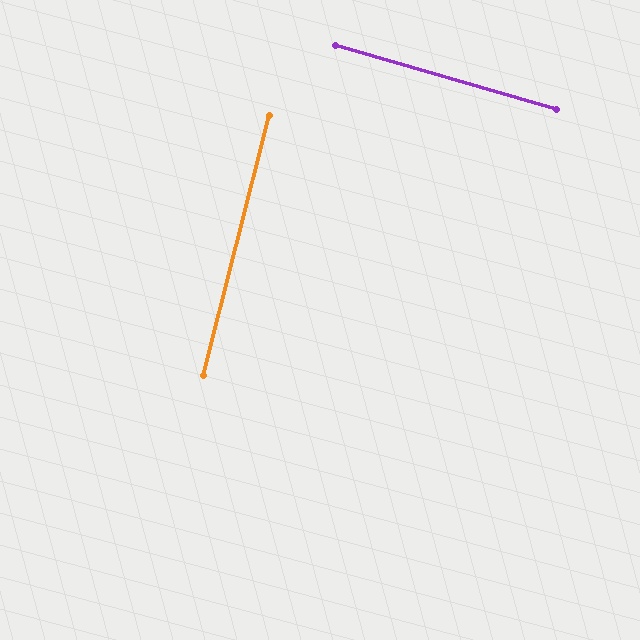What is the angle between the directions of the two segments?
Approximately 88 degrees.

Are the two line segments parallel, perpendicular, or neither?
Perpendicular — they meet at approximately 88°.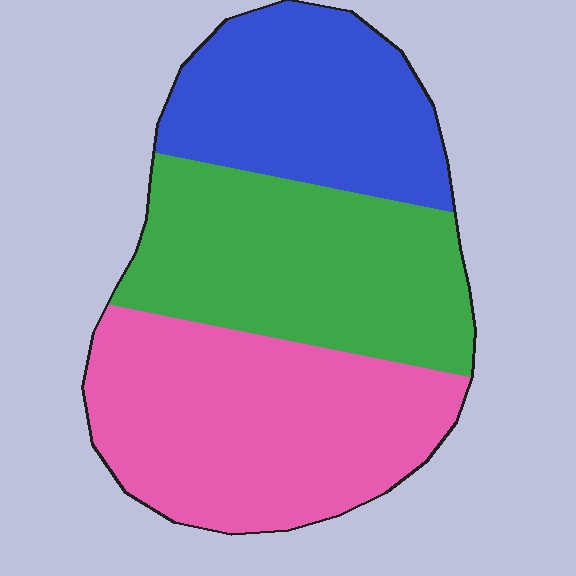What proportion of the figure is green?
Green covers around 35% of the figure.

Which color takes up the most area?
Pink, at roughly 40%.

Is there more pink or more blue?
Pink.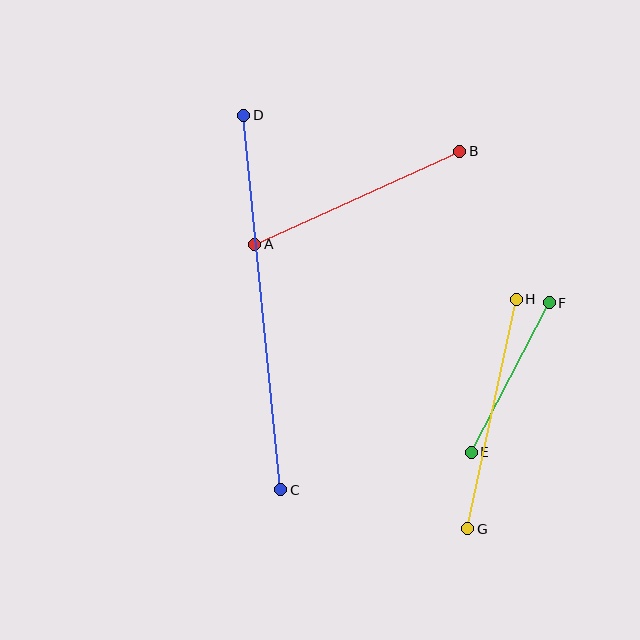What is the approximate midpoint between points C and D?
The midpoint is at approximately (262, 302) pixels.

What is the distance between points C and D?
The distance is approximately 377 pixels.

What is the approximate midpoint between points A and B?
The midpoint is at approximately (357, 198) pixels.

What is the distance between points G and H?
The distance is approximately 234 pixels.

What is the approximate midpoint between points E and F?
The midpoint is at approximately (510, 378) pixels.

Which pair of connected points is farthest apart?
Points C and D are farthest apart.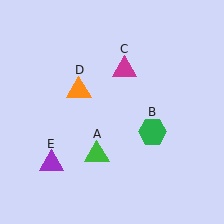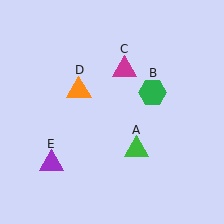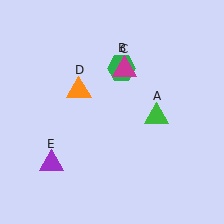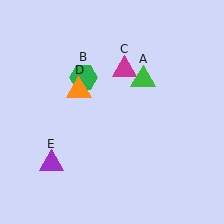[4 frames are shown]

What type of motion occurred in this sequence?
The green triangle (object A), green hexagon (object B) rotated counterclockwise around the center of the scene.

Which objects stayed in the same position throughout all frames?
Magenta triangle (object C) and orange triangle (object D) and purple triangle (object E) remained stationary.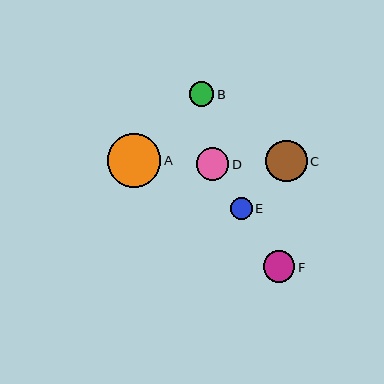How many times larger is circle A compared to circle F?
Circle A is approximately 1.7 times the size of circle F.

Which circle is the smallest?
Circle E is the smallest with a size of approximately 22 pixels.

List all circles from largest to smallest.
From largest to smallest: A, C, D, F, B, E.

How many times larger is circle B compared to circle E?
Circle B is approximately 1.1 times the size of circle E.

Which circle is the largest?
Circle A is the largest with a size of approximately 53 pixels.